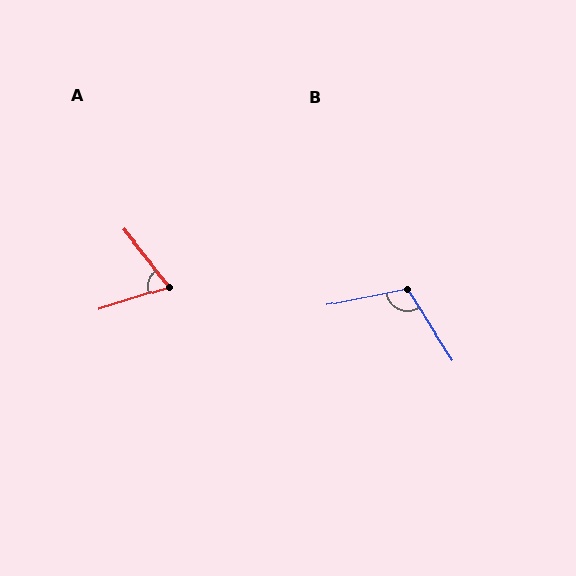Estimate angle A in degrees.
Approximately 69 degrees.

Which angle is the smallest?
A, at approximately 69 degrees.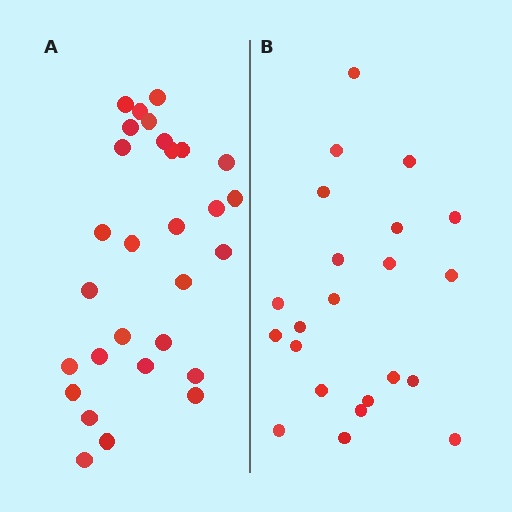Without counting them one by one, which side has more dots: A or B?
Region A (the left region) has more dots.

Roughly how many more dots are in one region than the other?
Region A has roughly 8 or so more dots than region B.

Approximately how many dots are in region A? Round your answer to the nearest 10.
About 30 dots. (The exact count is 29, which rounds to 30.)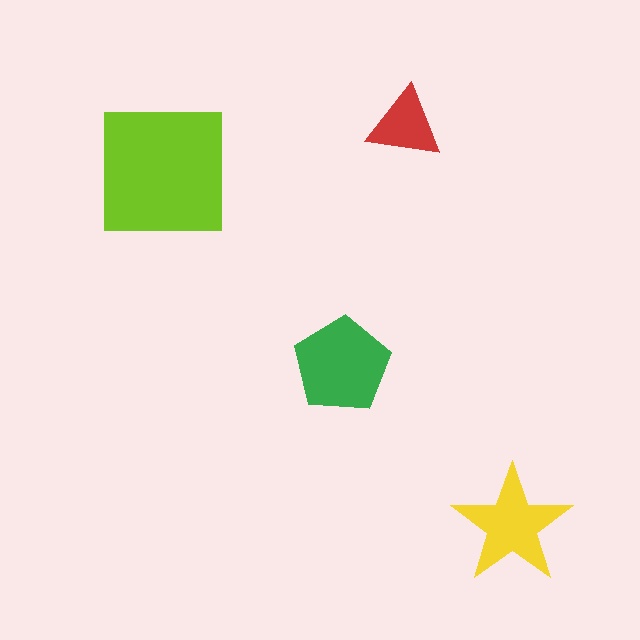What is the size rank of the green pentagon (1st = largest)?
2nd.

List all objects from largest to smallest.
The lime square, the green pentagon, the yellow star, the red triangle.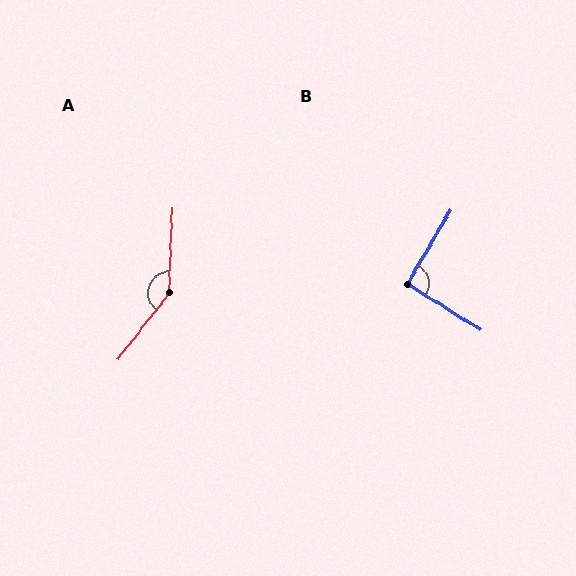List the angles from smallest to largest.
B (92°), A (145°).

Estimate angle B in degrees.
Approximately 92 degrees.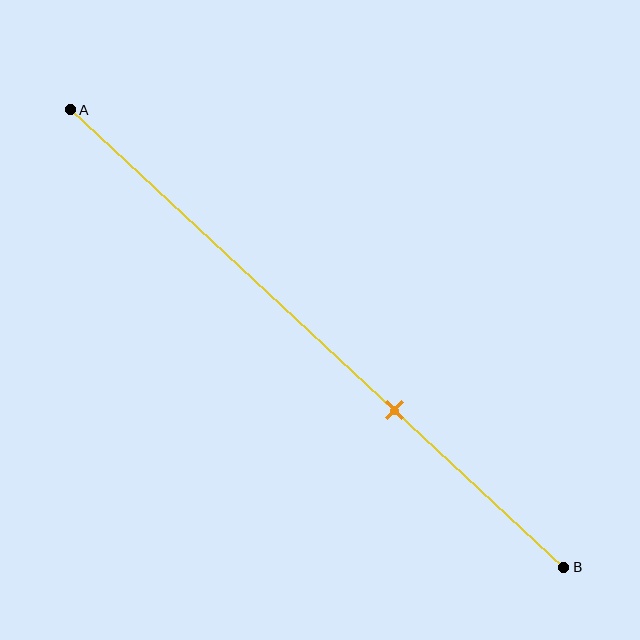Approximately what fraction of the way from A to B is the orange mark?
The orange mark is approximately 65% of the way from A to B.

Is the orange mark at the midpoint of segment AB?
No, the mark is at about 65% from A, not at the 50% midpoint.